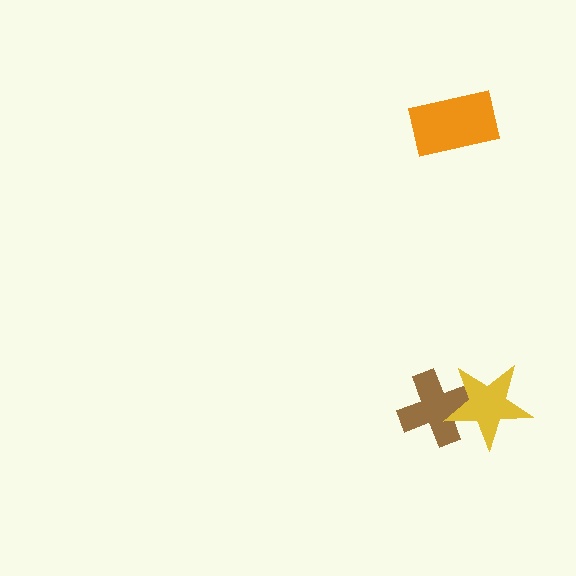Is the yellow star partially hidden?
No, no other shape covers it.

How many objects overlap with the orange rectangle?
0 objects overlap with the orange rectangle.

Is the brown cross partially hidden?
Yes, it is partially covered by another shape.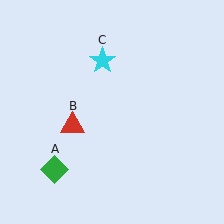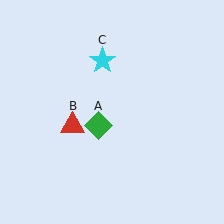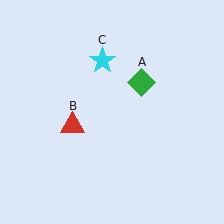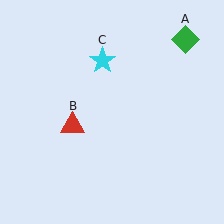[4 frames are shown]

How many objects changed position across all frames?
1 object changed position: green diamond (object A).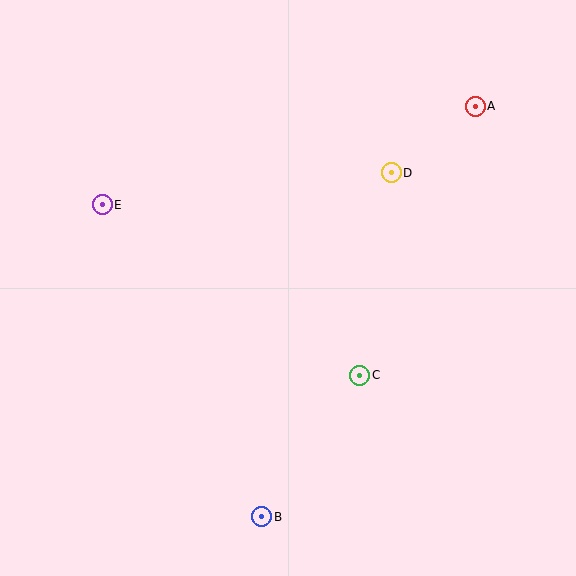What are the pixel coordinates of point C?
Point C is at (360, 375).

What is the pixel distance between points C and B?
The distance between C and B is 172 pixels.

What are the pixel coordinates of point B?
Point B is at (262, 517).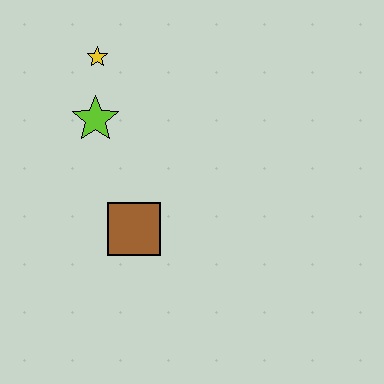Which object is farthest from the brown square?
The yellow star is farthest from the brown square.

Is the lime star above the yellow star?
No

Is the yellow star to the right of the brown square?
No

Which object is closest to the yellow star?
The lime star is closest to the yellow star.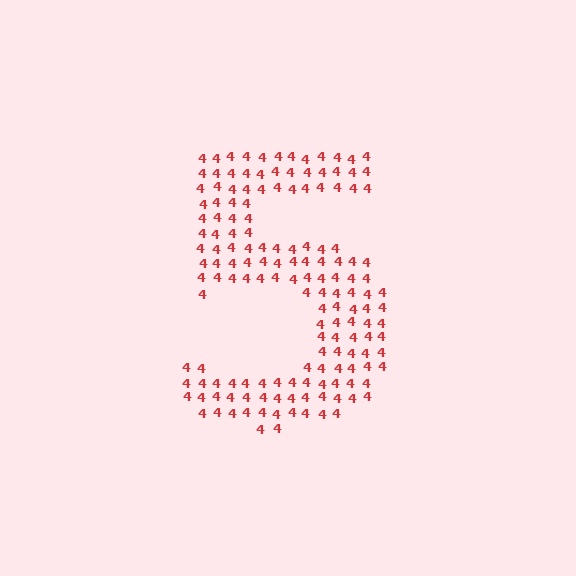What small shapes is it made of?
It is made of small digit 4's.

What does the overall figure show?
The overall figure shows the digit 5.